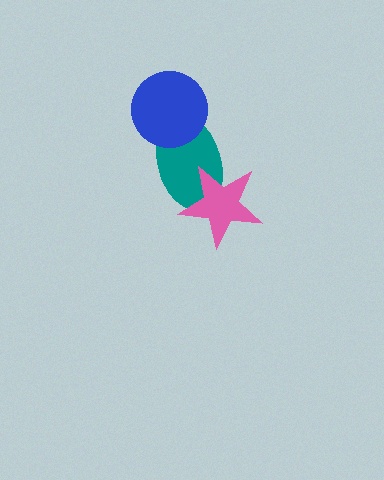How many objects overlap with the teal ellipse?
2 objects overlap with the teal ellipse.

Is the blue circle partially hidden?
No, no other shape covers it.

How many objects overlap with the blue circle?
1 object overlaps with the blue circle.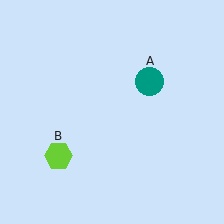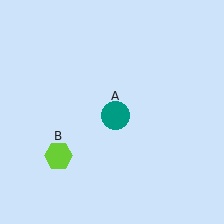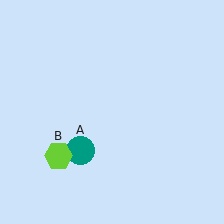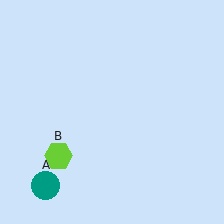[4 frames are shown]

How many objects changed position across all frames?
1 object changed position: teal circle (object A).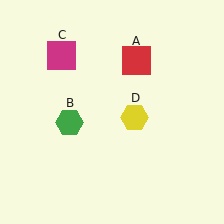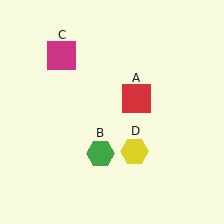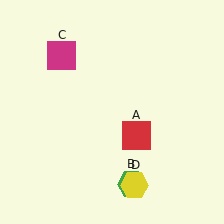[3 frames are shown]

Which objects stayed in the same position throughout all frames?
Magenta square (object C) remained stationary.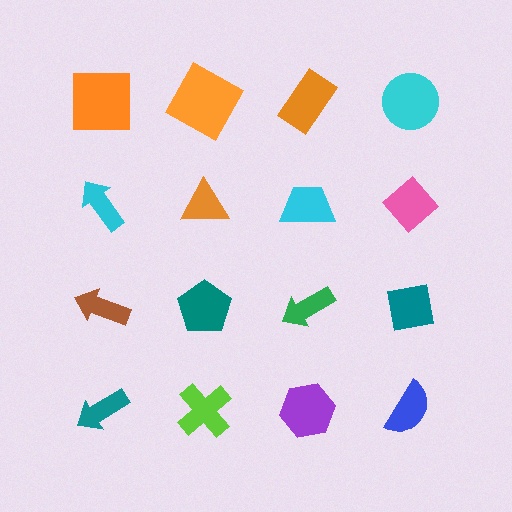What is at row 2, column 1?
A cyan arrow.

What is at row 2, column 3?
A cyan trapezoid.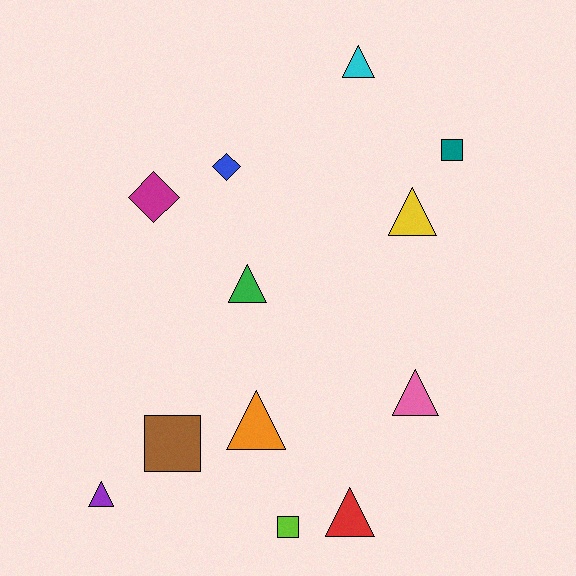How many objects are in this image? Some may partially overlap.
There are 12 objects.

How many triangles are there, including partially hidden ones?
There are 7 triangles.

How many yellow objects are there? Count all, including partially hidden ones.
There is 1 yellow object.